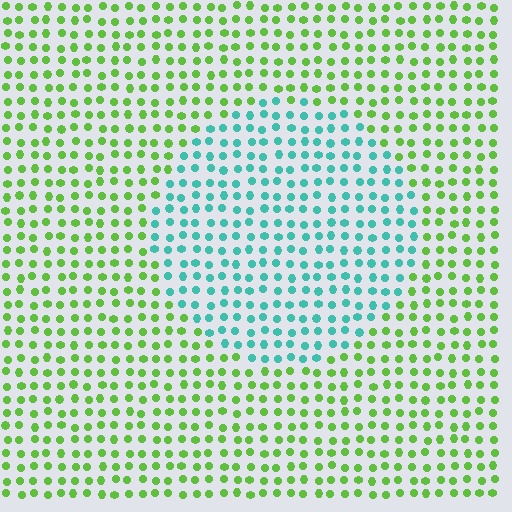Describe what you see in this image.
The image is filled with small lime elements in a uniform arrangement. A circle-shaped region is visible where the elements are tinted to a slightly different hue, forming a subtle color boundary.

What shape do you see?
I see a circle.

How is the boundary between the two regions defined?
The boundary is defined purely by a slight shift in hue (about 67 degrees). Spacing, size, and orientation are identical on both sides.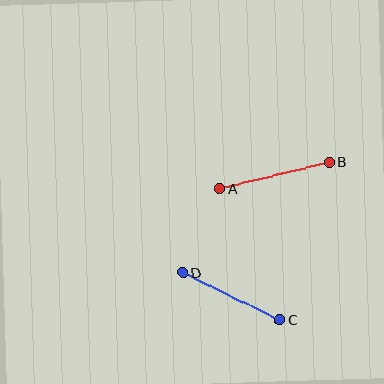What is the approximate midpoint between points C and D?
The midpoint is at approximately (231, 297) pixels.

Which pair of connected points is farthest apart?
Points A and B are farthest apart.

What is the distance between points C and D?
The distance is approximately 108 pixels.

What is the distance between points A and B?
The distance is approximately 113 pixels.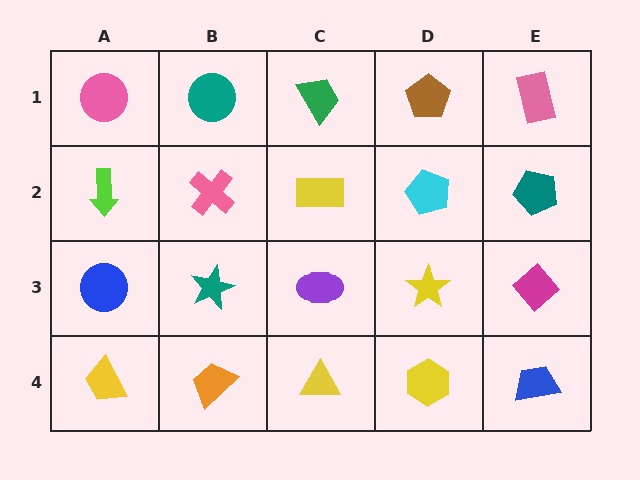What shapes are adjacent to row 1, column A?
A lime arrow (row 2, column A), a teal circle (row 1, column B).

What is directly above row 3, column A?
A lime arrow.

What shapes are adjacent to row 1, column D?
A cyan pentagon (row 2, column D), a green trapezoid (row 1, column C), a pink rectangle (row 1, column E).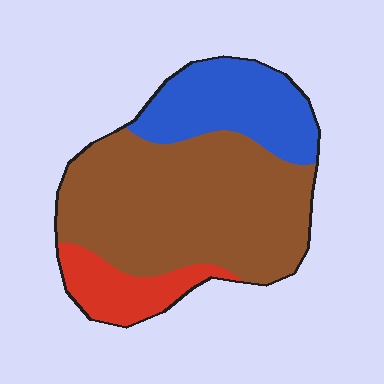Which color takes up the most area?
Brown, at roughly 60%.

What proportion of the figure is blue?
Blue covers around 25% of the figure.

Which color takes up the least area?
Red, at roughly 15%.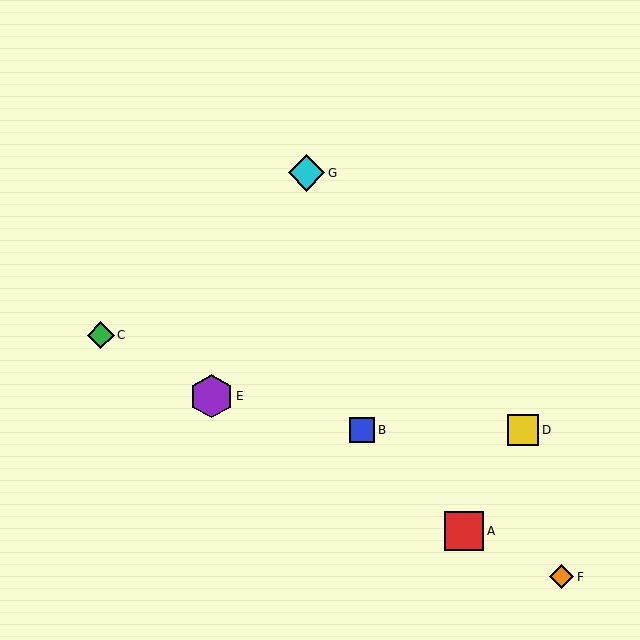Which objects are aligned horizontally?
Objects B, D are aligned horizontally.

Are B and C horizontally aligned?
No, B is at y≈430 and C is at y≈335.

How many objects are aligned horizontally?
2 objects (B, D) are aligned horizontally.